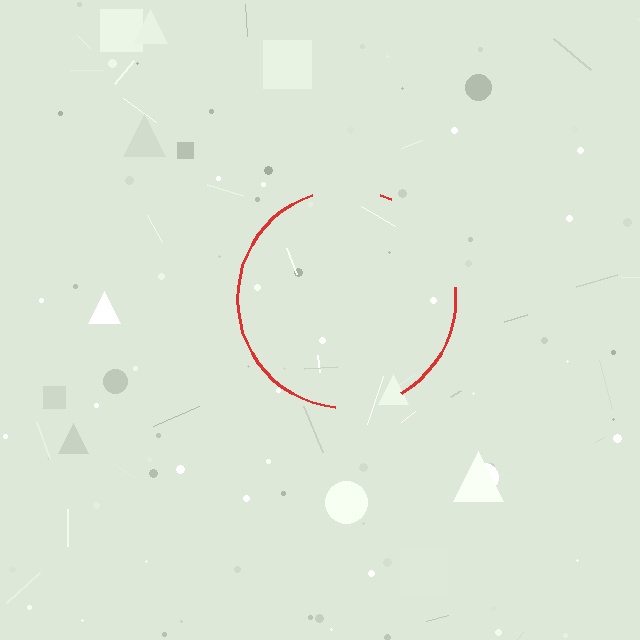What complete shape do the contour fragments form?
The contour fragments form a circle.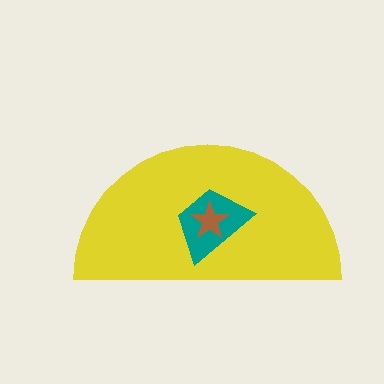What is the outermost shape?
The yellow semicircle.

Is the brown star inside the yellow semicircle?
Yes.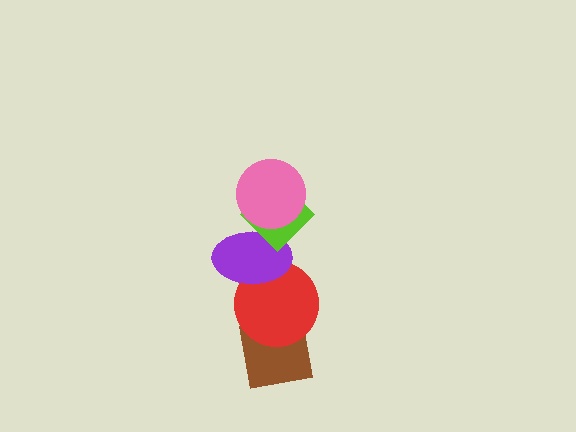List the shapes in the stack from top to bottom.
From top to bottom: the pink circle, the lime diamond, the purple ellipse, the red circle, the brown square.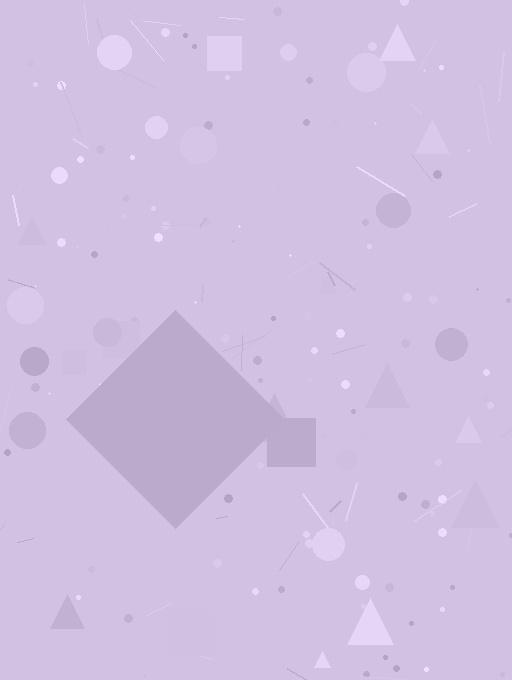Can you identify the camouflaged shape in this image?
The camouflaged shape is a diamond.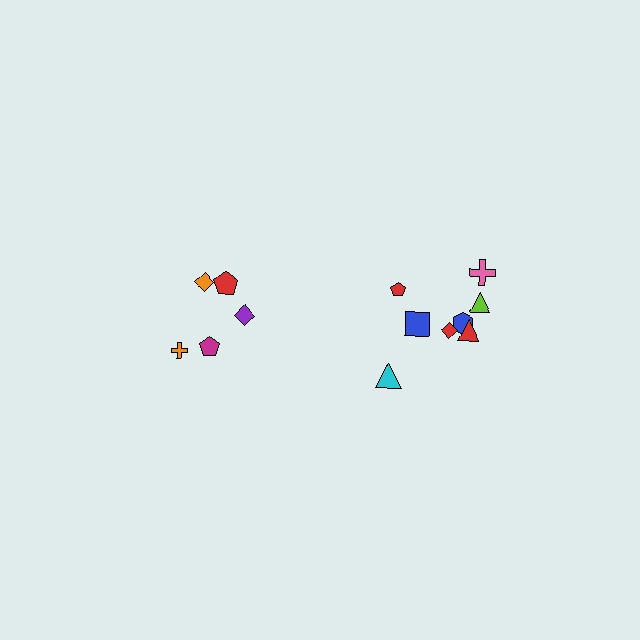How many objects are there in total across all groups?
There are 13 objects.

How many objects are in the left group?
There are 5 objects.